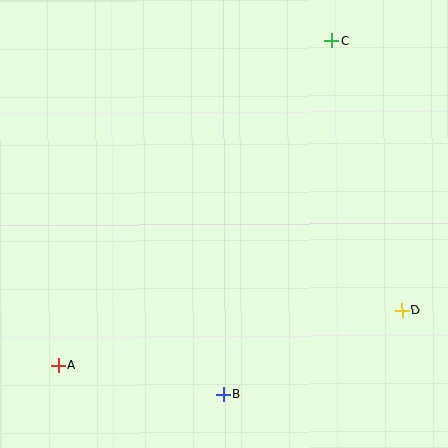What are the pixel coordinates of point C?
Point C is at (332, 41).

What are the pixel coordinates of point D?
Point D is at (402, 310).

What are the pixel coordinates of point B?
Point B is at (223, 394).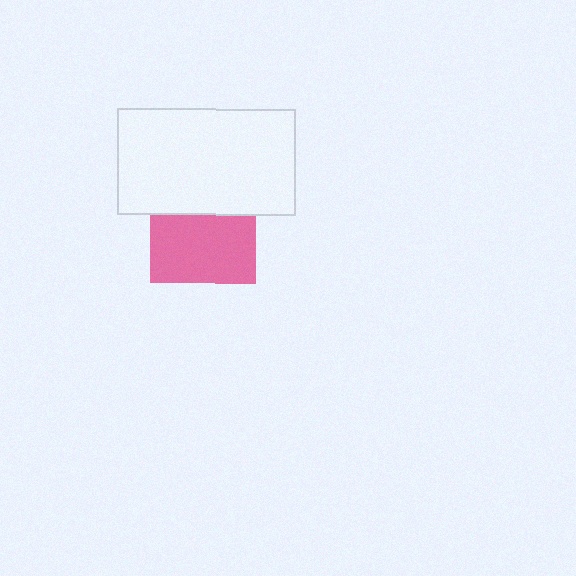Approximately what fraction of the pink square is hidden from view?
Roughly 36% of the pink square is hidden behind the white rectangle.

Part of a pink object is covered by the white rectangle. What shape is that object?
It is a square.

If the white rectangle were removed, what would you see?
You would see the complete pink square.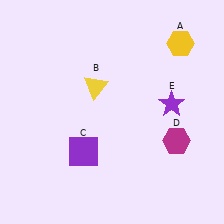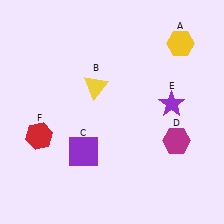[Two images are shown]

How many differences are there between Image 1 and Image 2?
There is 1 difference between the two images.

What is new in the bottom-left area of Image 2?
A red hexagon (F) was added in the bottom-left area of Image 2.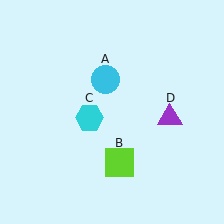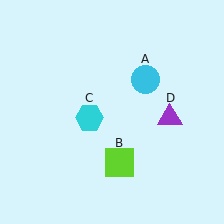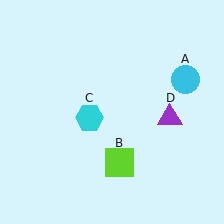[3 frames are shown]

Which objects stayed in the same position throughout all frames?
Lime square (object B) and cyan hexagon (object C) and purple triangle (object D) remained stationary.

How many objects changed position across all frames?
1 object changed position: cyan circle (object A).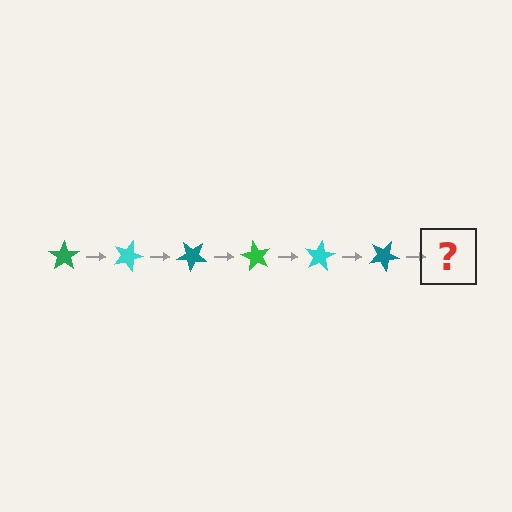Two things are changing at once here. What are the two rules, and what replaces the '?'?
The two rules are that it rotates 20 degrees each step and the color cycles through green, cyan, and teal. The '?' should be a green star, rotated 120 degrees from the start.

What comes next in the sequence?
The next element should be a green star, rotated 120 degrees from the start.